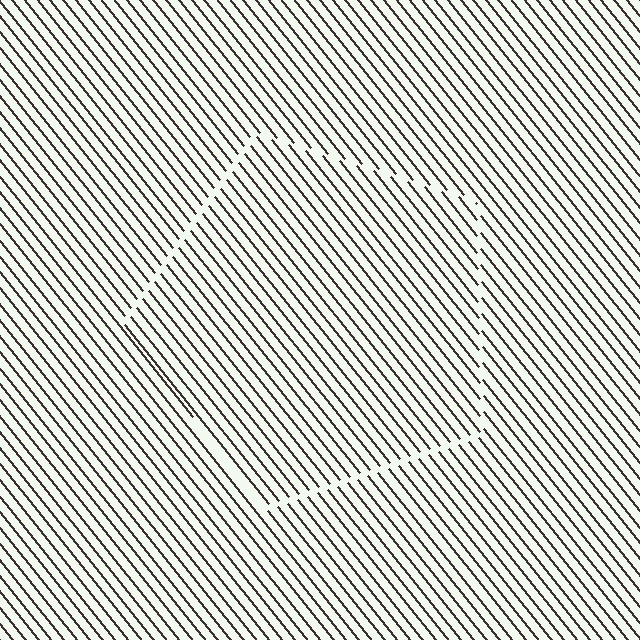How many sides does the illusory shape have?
5 sides — the line-ends trace a pentagon.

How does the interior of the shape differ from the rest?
The interior of the shape contains the same grating, shifted by half a period — the contour is defined by the phase discontinuity where line-ends from the inner and outer gratings abut.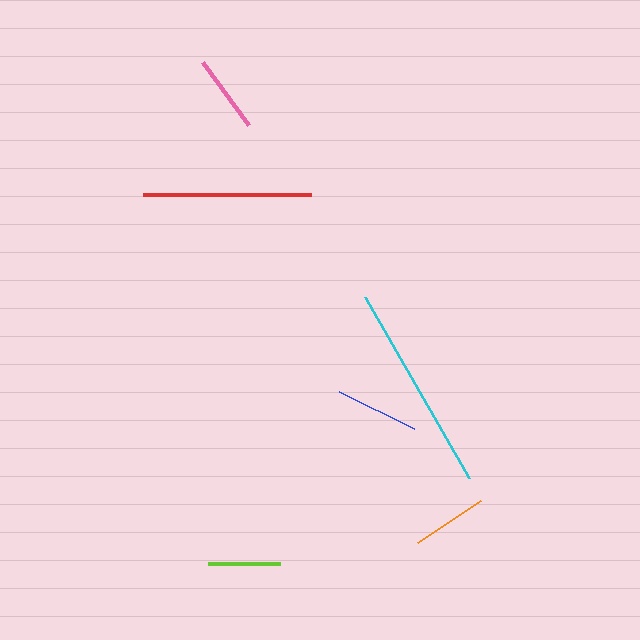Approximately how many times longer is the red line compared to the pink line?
The red line is approximately 2.1 times the length of the pink line.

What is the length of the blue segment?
The blue segment is approximately 84 pixels long.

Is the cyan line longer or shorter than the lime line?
The cyan line is longer than the lime line.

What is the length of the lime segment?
The lime segment is approximately 72 pixels long.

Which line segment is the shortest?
The lime line is the shortest at approximately 72 pixels.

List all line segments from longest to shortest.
From longest to shortest: cyan, red, blue, pink, orange, lime.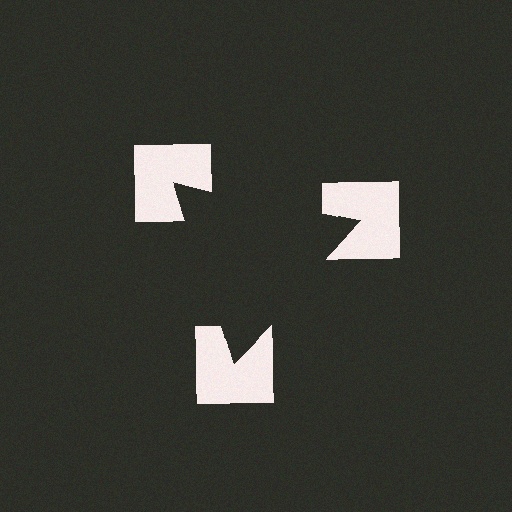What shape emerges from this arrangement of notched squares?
An illusory triangle — its edges are inferred from the aligned wedge cuts in the notched squares, not physically drawn.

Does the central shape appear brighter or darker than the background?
It typically appears slightly darker than the background, even though no actual brightness change is drawn.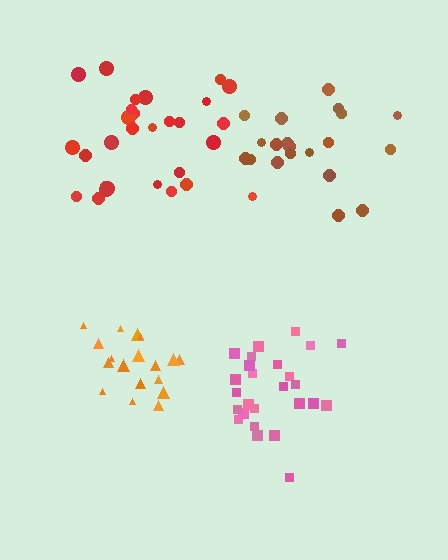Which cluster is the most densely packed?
Pink.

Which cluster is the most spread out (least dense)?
Brown.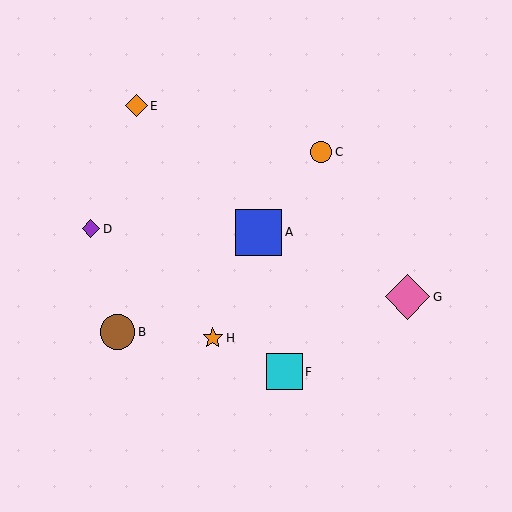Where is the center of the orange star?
The center of the orange star is at (213, 338).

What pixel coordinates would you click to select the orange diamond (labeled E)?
Click at (136, 106) to select the orange diamond E.